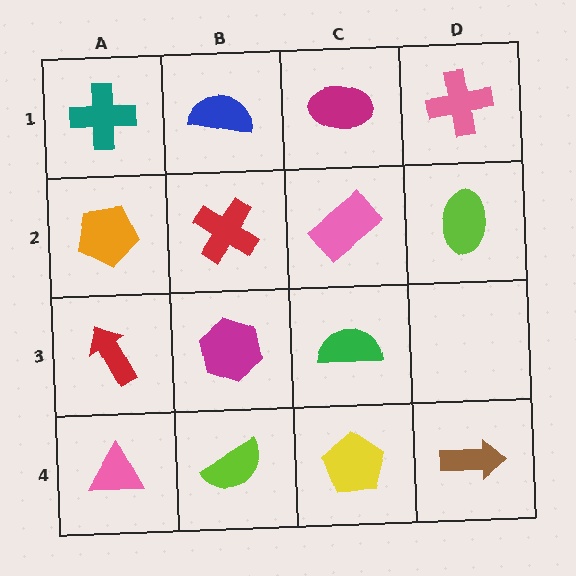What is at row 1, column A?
A teal cross.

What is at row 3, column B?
A magenta hexagon.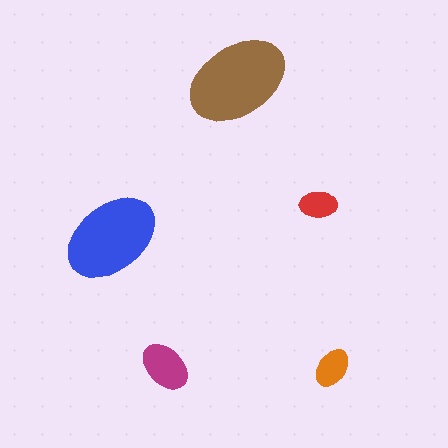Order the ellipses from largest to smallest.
the brown one, the blue one, the magenta one, the orange one, the red one.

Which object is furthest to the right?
The orange ellipse is rightmost.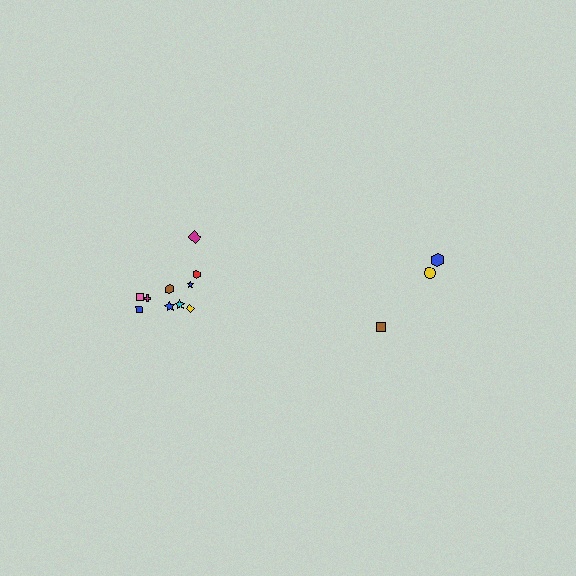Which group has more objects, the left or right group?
The left group.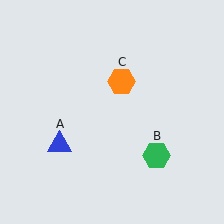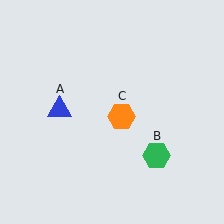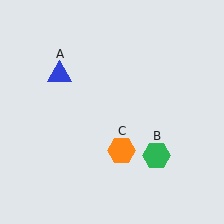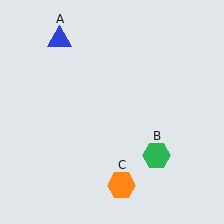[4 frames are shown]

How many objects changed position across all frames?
2 objects changed position: blue triangle (object A), orange hexagon (object C).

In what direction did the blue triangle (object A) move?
The blue triangle (object A) moved up.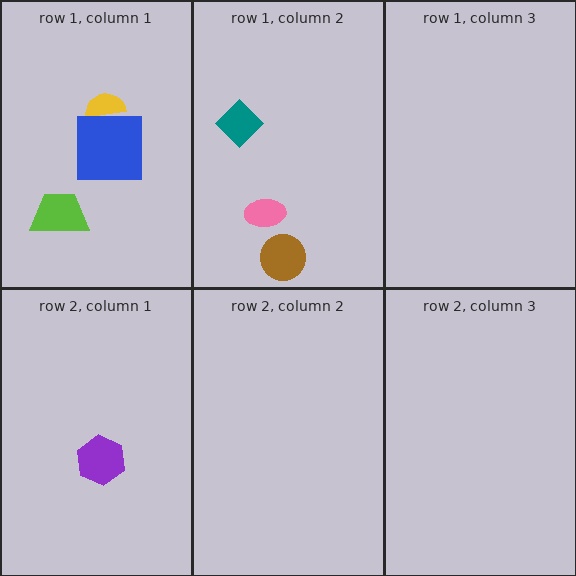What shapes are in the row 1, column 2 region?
The pink ellipse, the teal diamond, the brown circle.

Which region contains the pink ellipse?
The row 1, column 2 region.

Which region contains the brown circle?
The row 1, column 2 region.